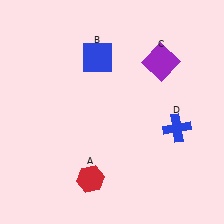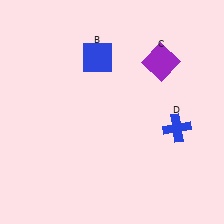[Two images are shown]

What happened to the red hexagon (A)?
The red hexagon (A) was removed in Image 2. It was in the bottom-left area of Image 1.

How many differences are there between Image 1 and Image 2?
There is 1 difference between the two images.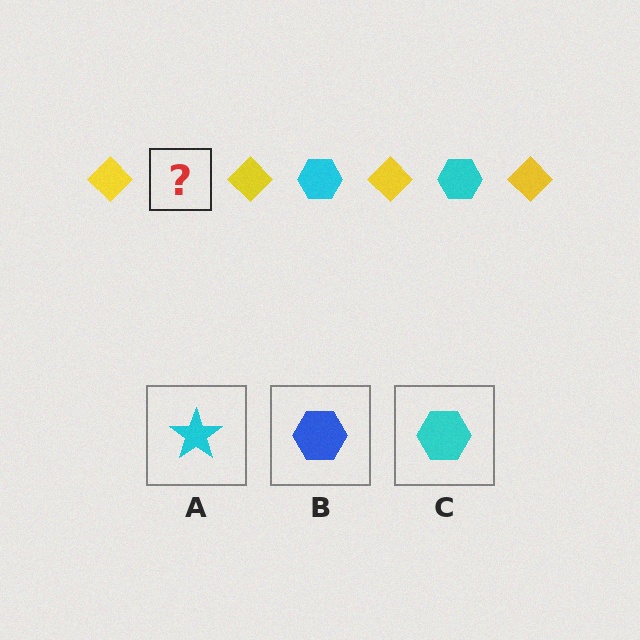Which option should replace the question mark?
Option C.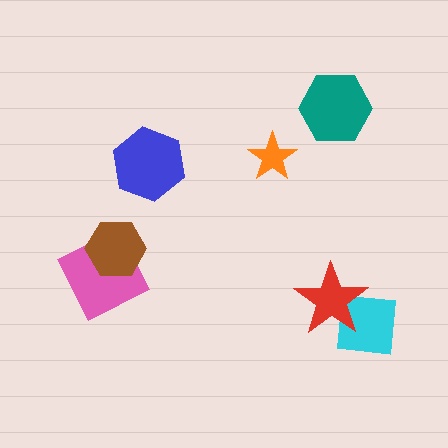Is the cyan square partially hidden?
Yes, it is partially covered by another shape.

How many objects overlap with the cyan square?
1 object overlaps with the cyan square.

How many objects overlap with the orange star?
0 objects overlap with the orange star.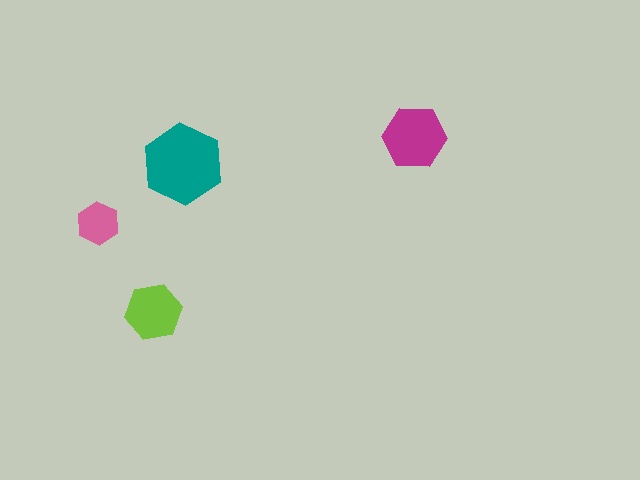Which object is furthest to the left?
The pink hexagon is leftmost.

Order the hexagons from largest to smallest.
the teal one, the magenta one, the lime one, the pink one.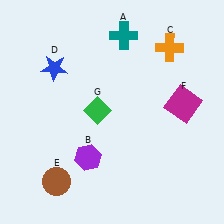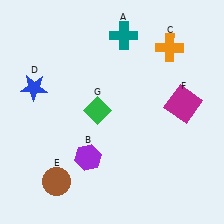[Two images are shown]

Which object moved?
The blue star (D) moved left.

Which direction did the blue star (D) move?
The blue star (D) moved left.